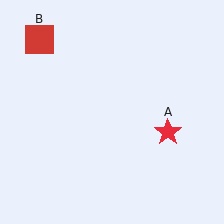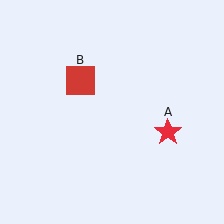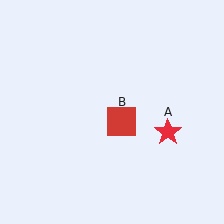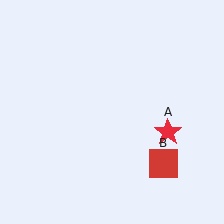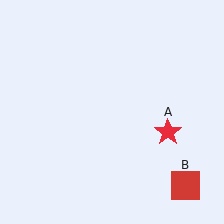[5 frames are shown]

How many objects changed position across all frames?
1 object changed position: red square (object B).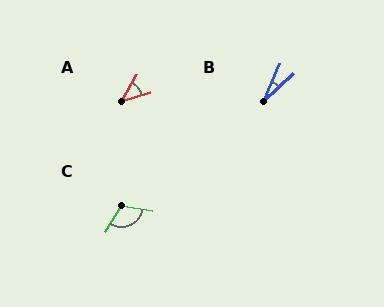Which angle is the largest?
C, at approximately 110 degrees.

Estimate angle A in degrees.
Approximately 44 degrees.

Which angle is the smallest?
B, at approximately 24 degrees.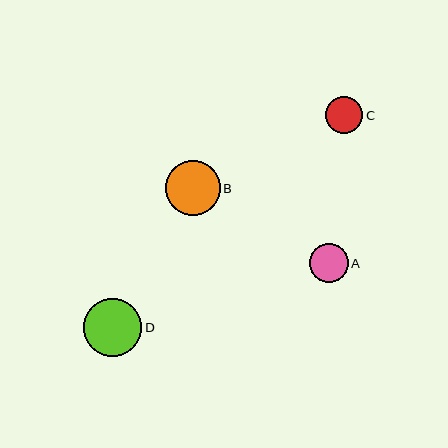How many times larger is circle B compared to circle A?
Circle B is approximately 1.4 times the size of circle A.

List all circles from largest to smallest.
From largest to smallest: D, B, A, C.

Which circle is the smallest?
Circle C is the smallest with a size of approximately 37 pixels.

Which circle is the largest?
Circle D is the largest with a size of approximately 58 pixels.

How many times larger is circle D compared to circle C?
Circle D is approximately 1.6 times the size of circle C.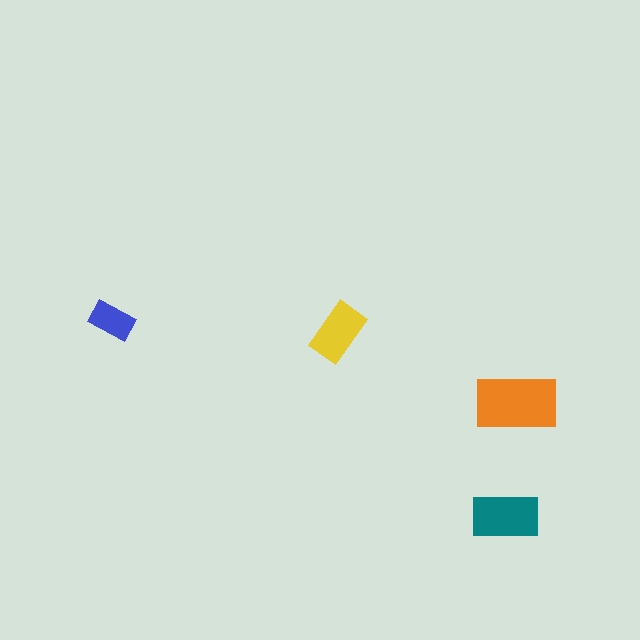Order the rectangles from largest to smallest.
the orange one, the teal one, the yellow one, the blue one.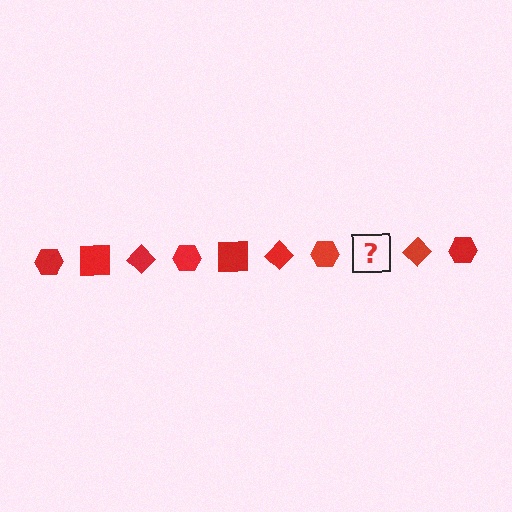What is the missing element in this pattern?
The missing element is a red square.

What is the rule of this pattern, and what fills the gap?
The rule is that the pattern cycles through hexagon, square, diamond shapes in red. The gap should be filled with a red square.